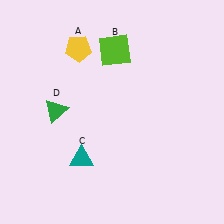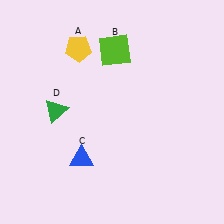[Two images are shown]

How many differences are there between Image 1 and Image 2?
There is 1 difference between the two images.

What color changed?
The triangle (C) changed from teal in Image 1 to blue in Image 2.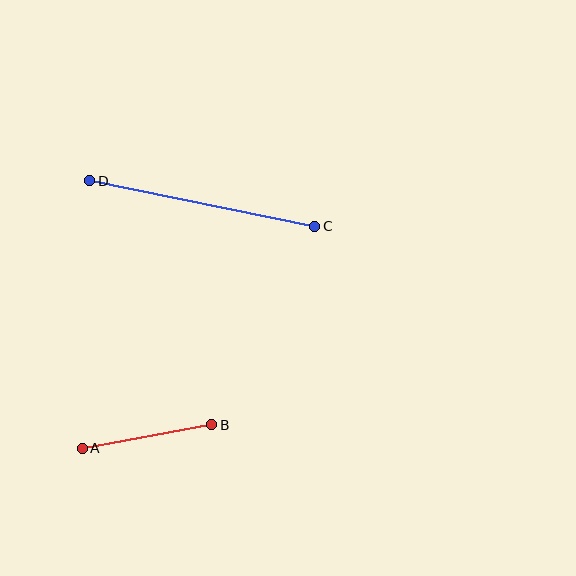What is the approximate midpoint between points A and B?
The midpoint is at approximately (147, 437) pixels.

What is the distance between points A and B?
The distance is approximately 132 pixels.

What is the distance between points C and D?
The distance is approximately 229 pixels.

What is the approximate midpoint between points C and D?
The midpoint is at approximately (202, 204) pixels.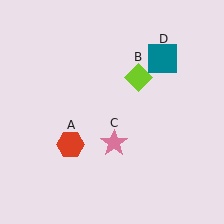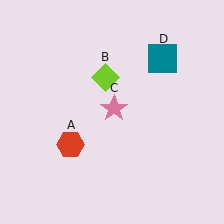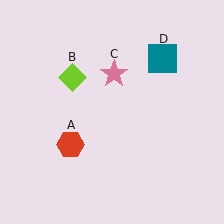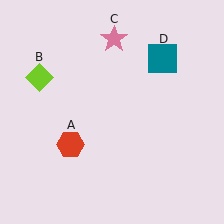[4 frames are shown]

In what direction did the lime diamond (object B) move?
The lime diamond (object B) moved left.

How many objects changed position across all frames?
2 objects changed position: lime diamond (object B), pink star (object C).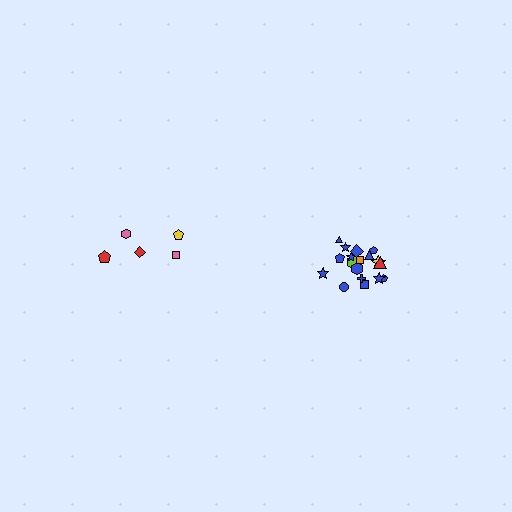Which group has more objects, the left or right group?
The right group.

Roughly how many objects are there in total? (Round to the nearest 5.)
Roughly 25 objects in total.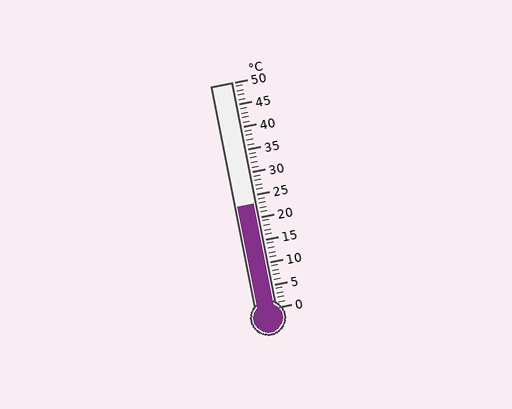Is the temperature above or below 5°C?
The temperature is above 5°C.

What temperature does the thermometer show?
The thermometer shows approximately 23°C.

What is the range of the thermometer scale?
The thermometer scale ranges from 0°C to 50°C.